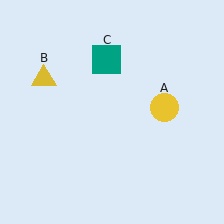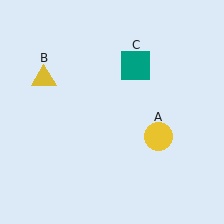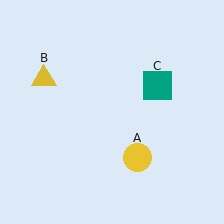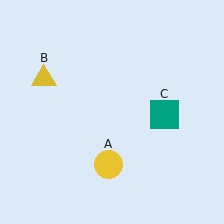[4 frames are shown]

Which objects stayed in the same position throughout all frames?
Yellow triangle (object B) remained stationary.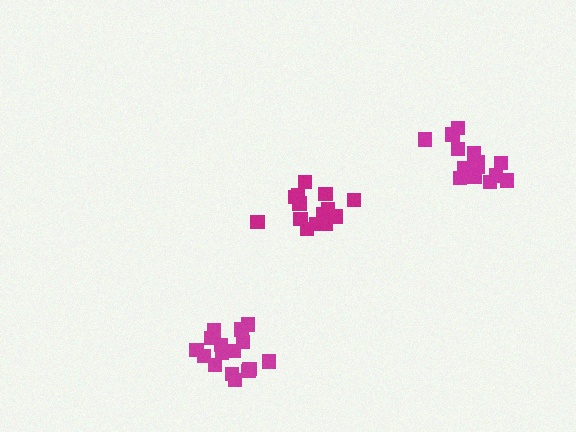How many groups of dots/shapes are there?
There are 3 groups.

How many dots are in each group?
Group 1: 14 dots, Group 2: 16 dots, Group 3: 15 dots (45 total).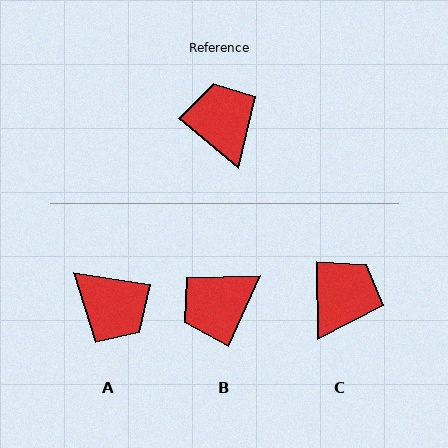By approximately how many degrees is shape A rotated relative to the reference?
Approximately 149 degrees clockwise.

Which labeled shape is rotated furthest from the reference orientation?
A, about 149 degrees away.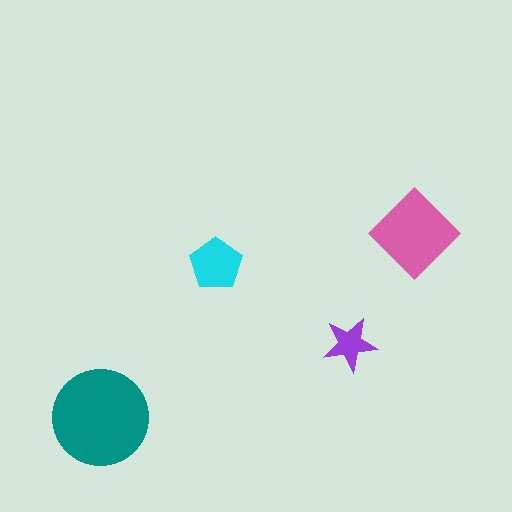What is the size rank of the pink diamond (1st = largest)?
2nd.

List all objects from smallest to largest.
The purple star, the cyan pentagon, the pink diamond, the teal circle.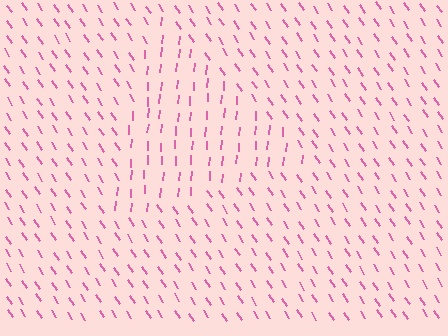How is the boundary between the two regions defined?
The boundary is defined purely by a change in line orientation (approximately 38 degrees difference). All lines are the same color and thickness.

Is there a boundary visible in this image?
Yes, there is a texture boundary formed by a change in line orientation.